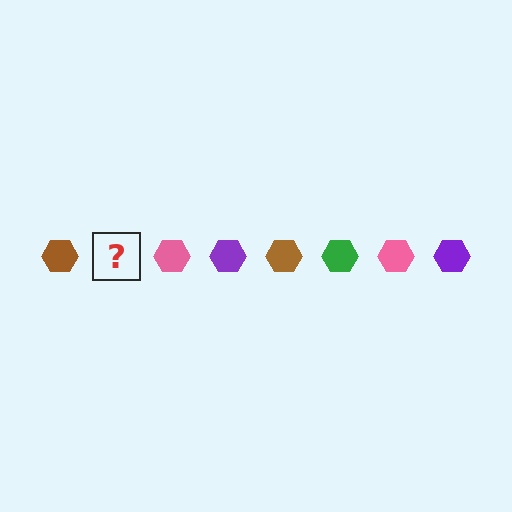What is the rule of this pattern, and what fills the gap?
The rule is that the pattern cycles through brown, green, pink, purple hexagons. The gap should be filled with a green hexagon.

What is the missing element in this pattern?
The missing element is a green hexagon.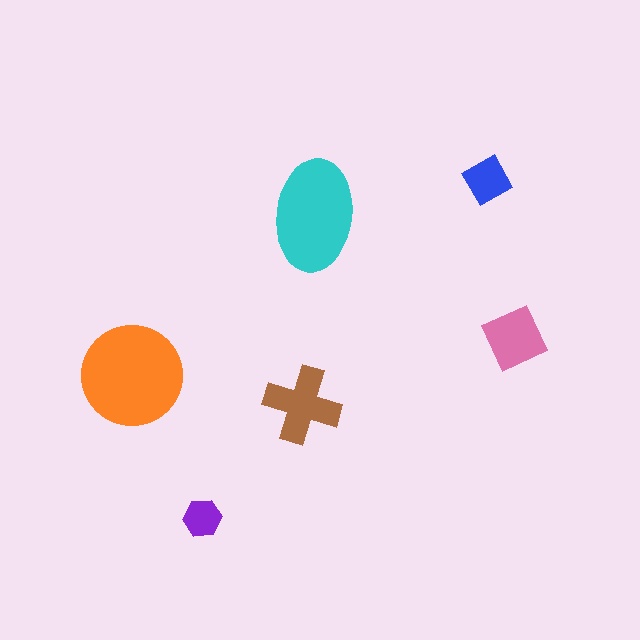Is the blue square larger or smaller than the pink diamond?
Smaller.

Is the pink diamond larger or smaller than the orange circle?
Smaller.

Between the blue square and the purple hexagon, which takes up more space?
The blue square.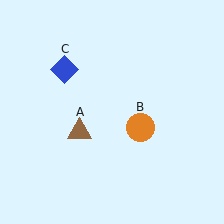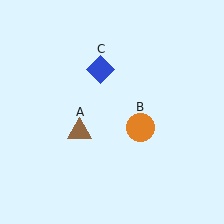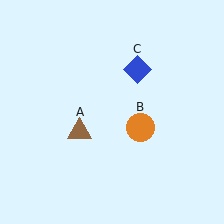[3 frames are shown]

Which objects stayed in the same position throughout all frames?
Brown triangle (object A) and orange circle (object B) remained stationary.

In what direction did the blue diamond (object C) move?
The blue diamond (object C) moved right.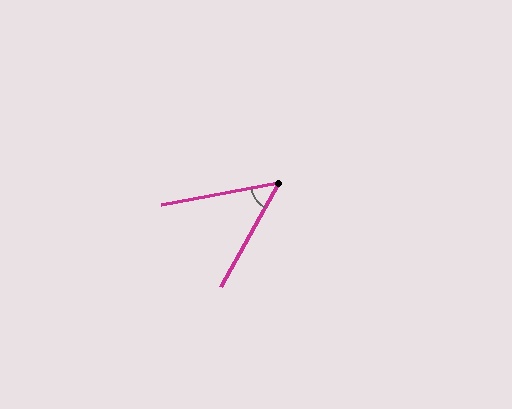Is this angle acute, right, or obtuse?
It is acute.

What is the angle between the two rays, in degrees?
Approximately 50 degrees.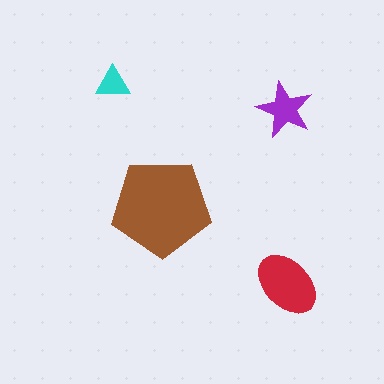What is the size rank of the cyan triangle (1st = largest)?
4th.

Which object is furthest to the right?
The red ellipse is rightmost.